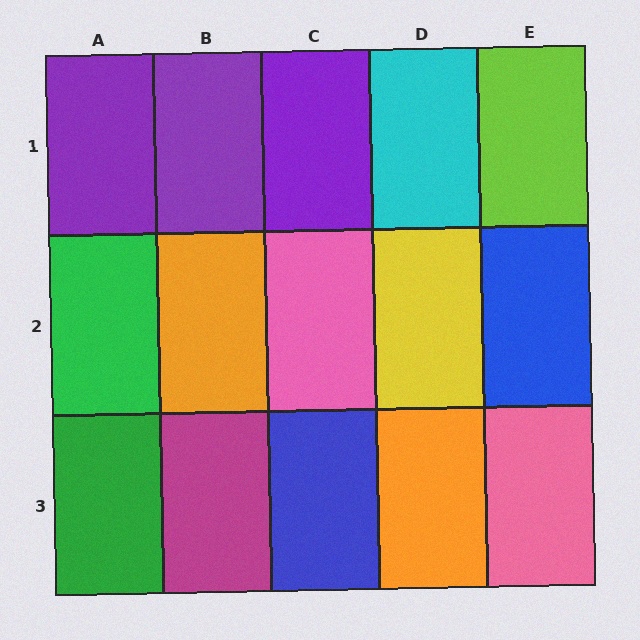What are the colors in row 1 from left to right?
Purple, purple, purple, cyan, lime.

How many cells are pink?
2 cells are pink.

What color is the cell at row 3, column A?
Green.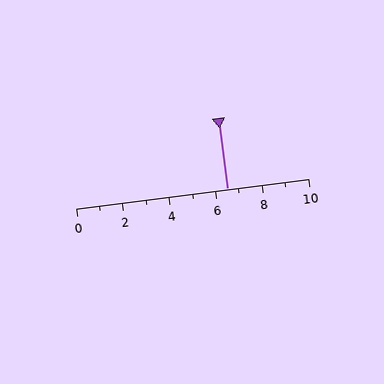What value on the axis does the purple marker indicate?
The marker indicates approximately 6.5.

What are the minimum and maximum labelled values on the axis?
The axis runs from 0 to 10.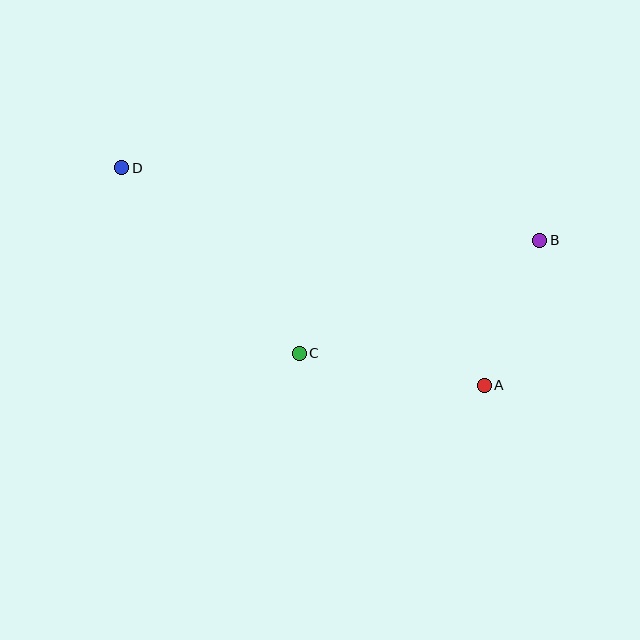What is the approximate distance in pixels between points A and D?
The distance between A and D is approximately 423 pixels.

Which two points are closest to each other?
Points A and B are closest to each other.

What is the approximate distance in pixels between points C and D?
The distance between C and D is approximately 257 pixels.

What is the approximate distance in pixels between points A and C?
The distance between A and C is approximately 188 pixels.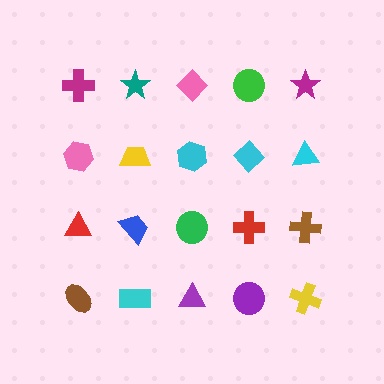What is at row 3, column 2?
A blue trapezoid.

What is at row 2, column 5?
A cyan triangle.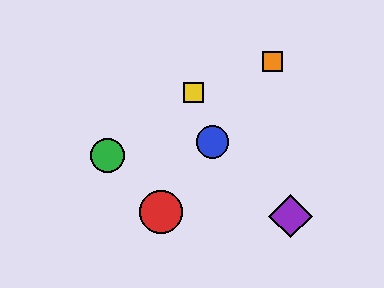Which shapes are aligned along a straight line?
The red circle, the blue circle, the orange square are aligned along a straight line.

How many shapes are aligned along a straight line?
3 shapes (the red circle, the blue circle, the orange square) are aligned along a straight line.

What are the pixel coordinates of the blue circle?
The blue circle is at (212, 142).